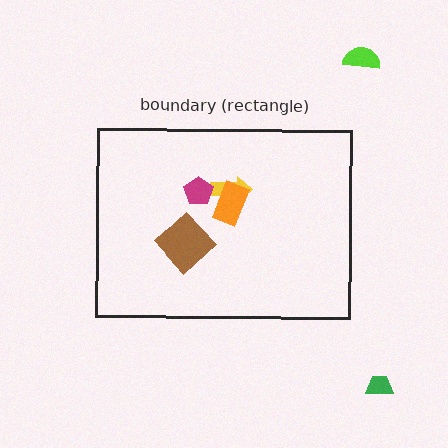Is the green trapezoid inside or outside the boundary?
Outside.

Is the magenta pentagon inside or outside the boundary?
Inside.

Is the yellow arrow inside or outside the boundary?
Inside.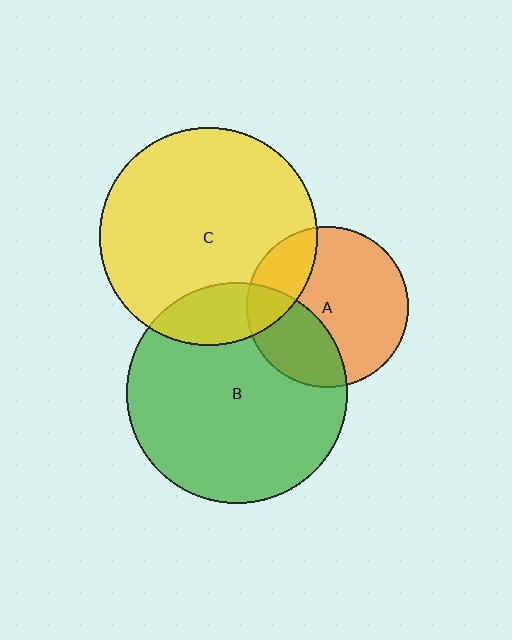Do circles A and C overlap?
Yes.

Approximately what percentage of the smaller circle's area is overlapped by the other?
Approximately 20%.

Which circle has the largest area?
Circle B (green).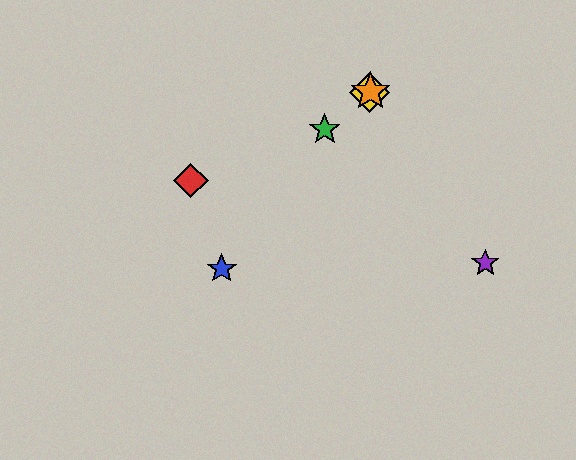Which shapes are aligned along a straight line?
The green star, the yellow diamond, the orange star are aligned along a straight line.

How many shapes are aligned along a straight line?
3 shapes (the green star, the yellow diamond, the orange star) are aligned along a straight line.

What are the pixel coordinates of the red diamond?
The red diamond is at (191, 180).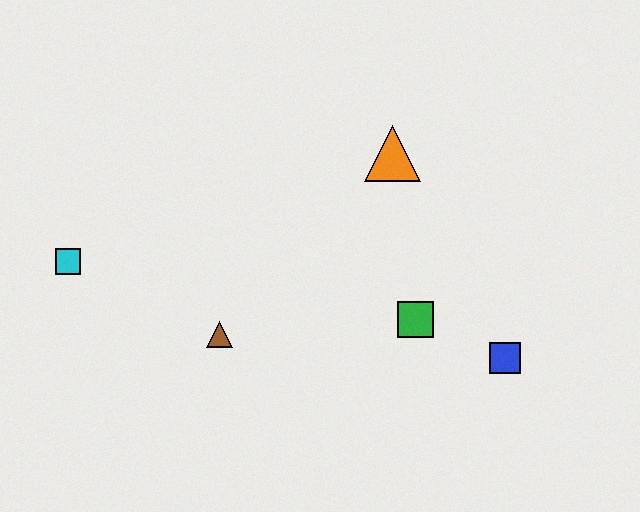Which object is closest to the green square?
The blue square is closest to the green square.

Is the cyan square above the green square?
Yes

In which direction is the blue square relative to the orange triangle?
The blue square is below the orange triangle.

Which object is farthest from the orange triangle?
The cyan square is farthest from the orange triangle.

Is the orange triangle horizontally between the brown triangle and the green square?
Yes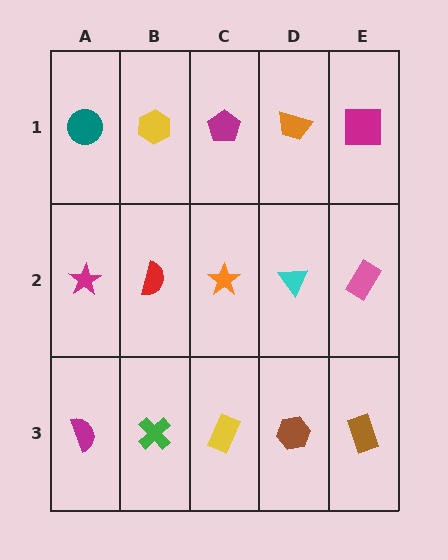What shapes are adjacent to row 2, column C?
A magenta pentagon (row 1, column C), a yellow rectangle (row 3, column C), a red semicircle (row 2, column B), a cyan triangle (row 2, column D).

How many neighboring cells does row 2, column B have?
4.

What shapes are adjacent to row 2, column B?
A yellow hexagon (row 1, column B), a green cross (row 3, column B), a magenta star (row 2, column A), an orange star (row 2, column C).